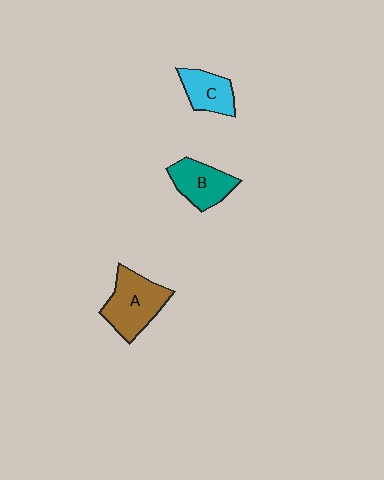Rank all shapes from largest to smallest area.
From largest to smallest: A (brown), B (teal), C (cyan).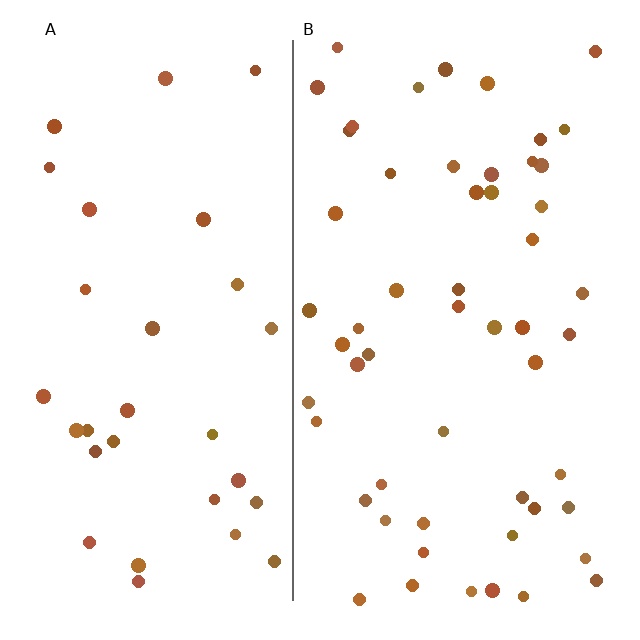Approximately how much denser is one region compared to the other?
Approximately 1.7× — region B over region A.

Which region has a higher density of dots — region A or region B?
B (the right).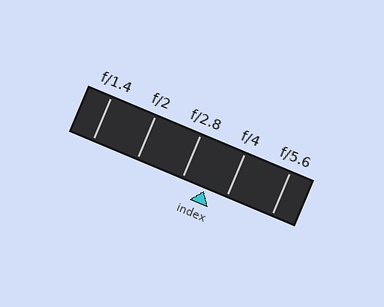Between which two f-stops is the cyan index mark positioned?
The index mark is between f/2.8 and f/4.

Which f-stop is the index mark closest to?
The index mark is closest to f/4.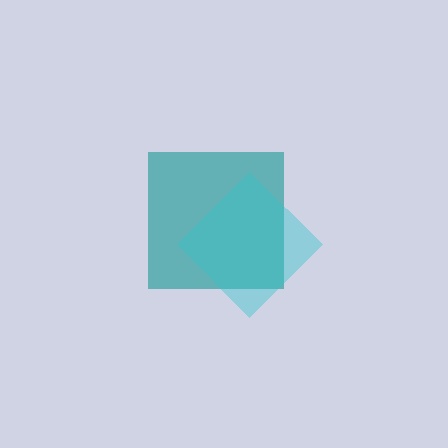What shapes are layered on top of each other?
The layered shapes are: a teal square, a cyan diamond.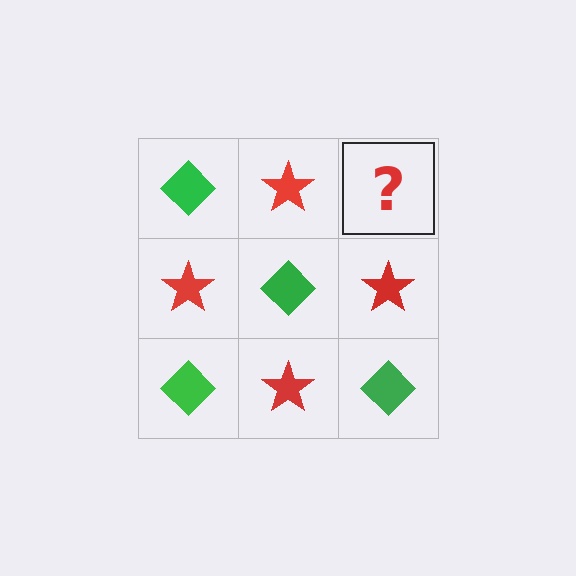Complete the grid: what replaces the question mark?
The question mark should be replaced with a green diamond.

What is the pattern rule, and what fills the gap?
The rule is that it alternates green diamond and red star in a checkerboard pattern. The gap should be filled with a green diamond.